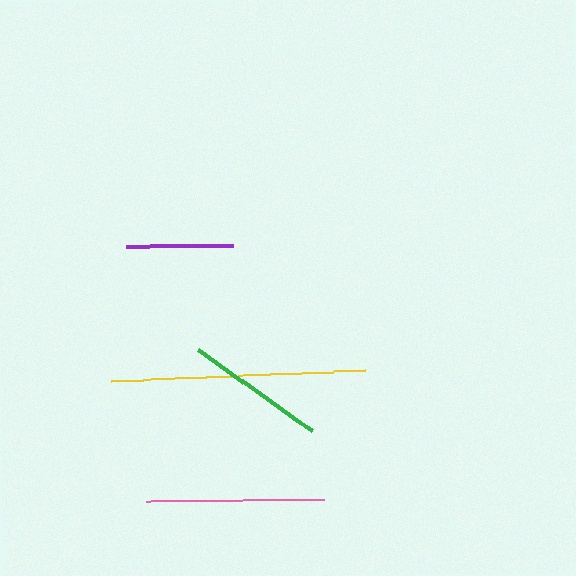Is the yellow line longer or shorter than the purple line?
The yellow line is longer than the purple line.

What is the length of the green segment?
The green segment is approximately 139 pixels long.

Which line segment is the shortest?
The purple line is the shortest at approximately 107 pixels.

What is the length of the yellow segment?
The yellow segment is approximately 255 pixels long.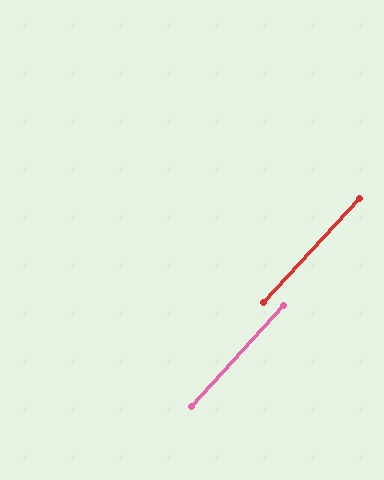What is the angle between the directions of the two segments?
Approximately 1 degree.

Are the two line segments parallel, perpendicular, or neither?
Parallel — their directions differ by only 0.6°.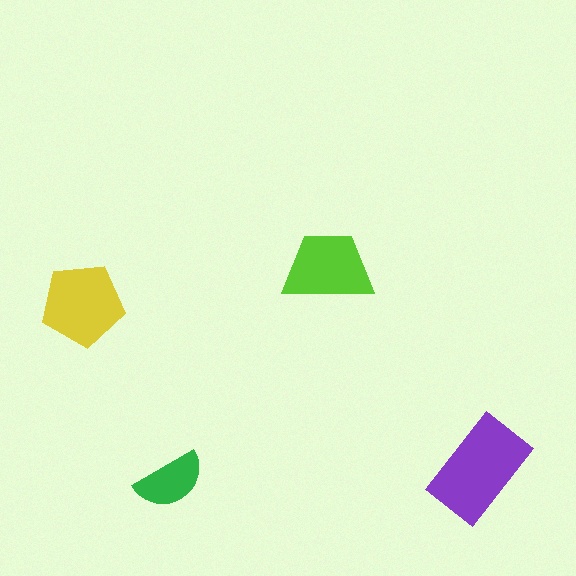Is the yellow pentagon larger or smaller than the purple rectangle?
Smaller.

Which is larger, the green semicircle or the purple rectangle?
The purple rectangle.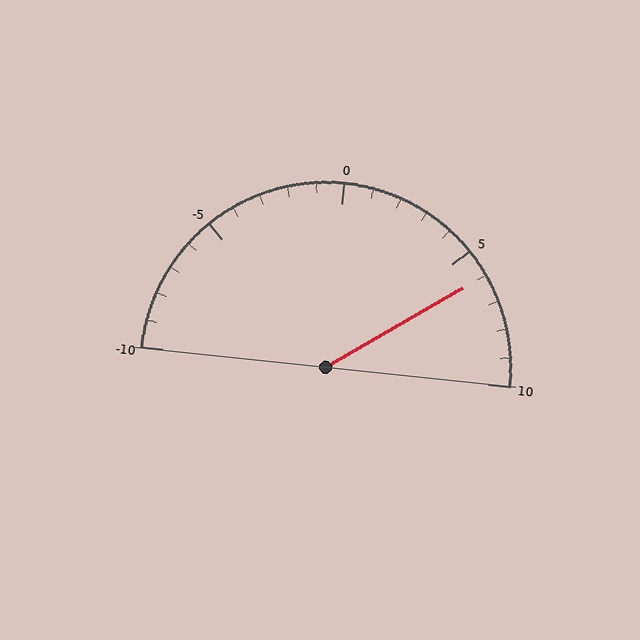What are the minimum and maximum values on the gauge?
The gauge ranges from -10 to 10.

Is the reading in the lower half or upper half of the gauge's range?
The reading is in the upper half of the range (-10 to 10).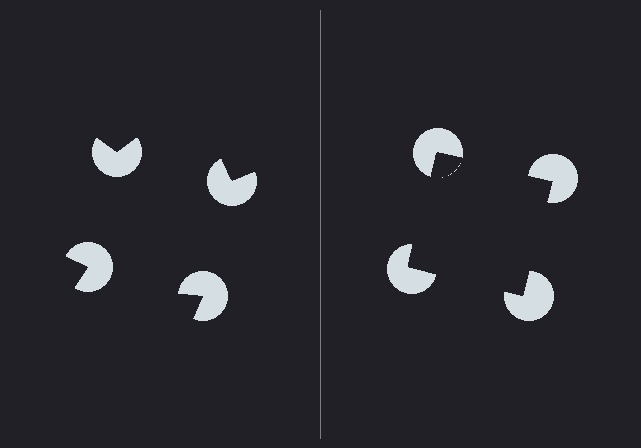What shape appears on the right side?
An illusory square.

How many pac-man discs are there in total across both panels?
8 — 4 on each side.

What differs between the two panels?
The pac-man discs are positioned identically on both sides; only the wedge orientations differ. On the right they align to a square; on the left they are misaligned.